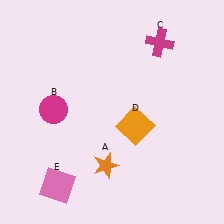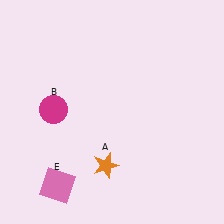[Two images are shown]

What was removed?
The magenta cross (C), the orange square (D) were removed in Image 2.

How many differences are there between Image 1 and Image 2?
There are 2 differences between the two images.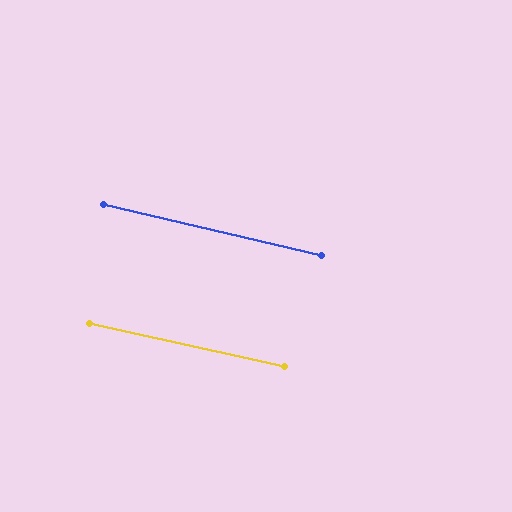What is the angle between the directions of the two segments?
Approximately 1 degree.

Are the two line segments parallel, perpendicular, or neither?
Parallel — their directions differ by only 0.8°.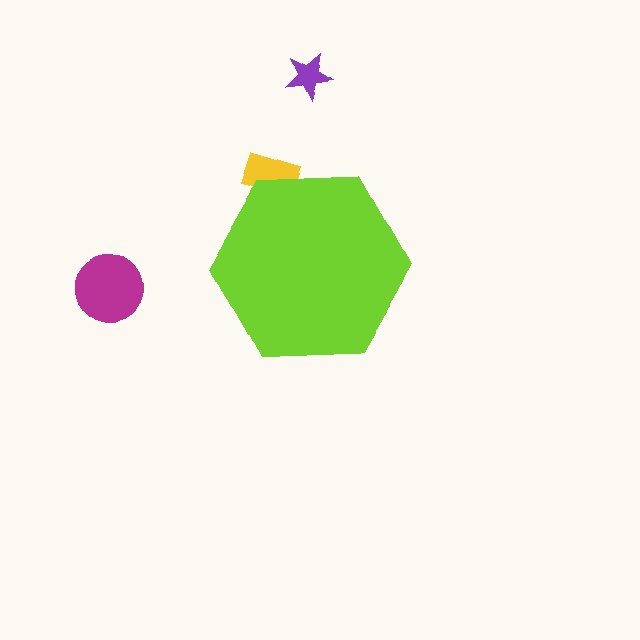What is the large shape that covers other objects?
A lime hexagon.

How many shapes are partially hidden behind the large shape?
1 shape is partially hidden.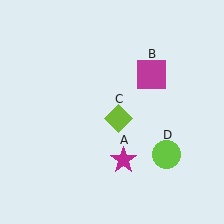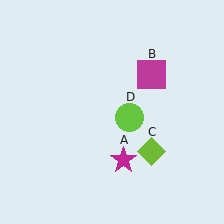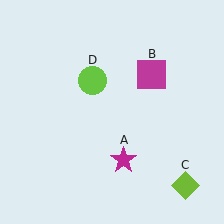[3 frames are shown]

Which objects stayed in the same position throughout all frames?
Magenta star (object A) and magenta square (object B) remained stationary.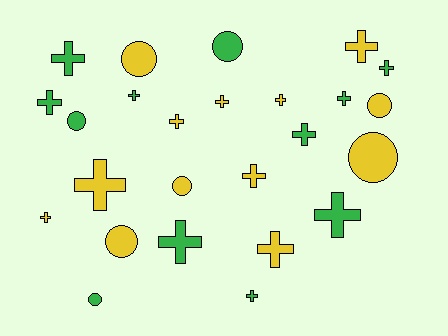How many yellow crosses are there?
There are 8 yellow crosses.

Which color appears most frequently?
Yellow, with 13 objects.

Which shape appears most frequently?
Cross, with 17 objects.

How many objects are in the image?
There are 25 objects.